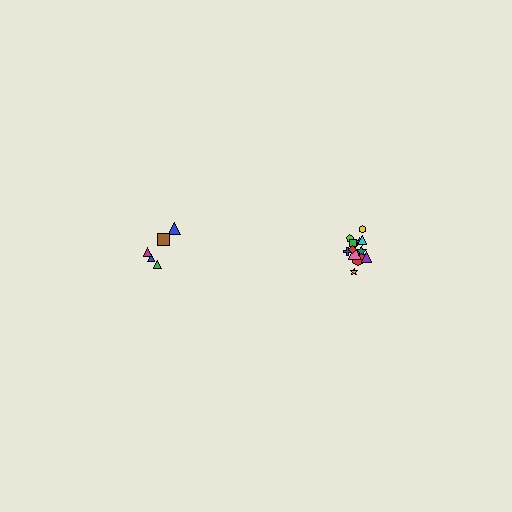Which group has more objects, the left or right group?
The right group.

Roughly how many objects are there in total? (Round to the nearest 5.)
Roughly 15 objects in total.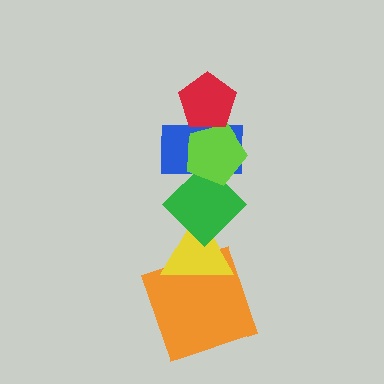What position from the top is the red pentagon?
The red pentagon is 1st from the top.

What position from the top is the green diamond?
The green diamond is 4th from the top.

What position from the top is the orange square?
The orange square is 6th from the top.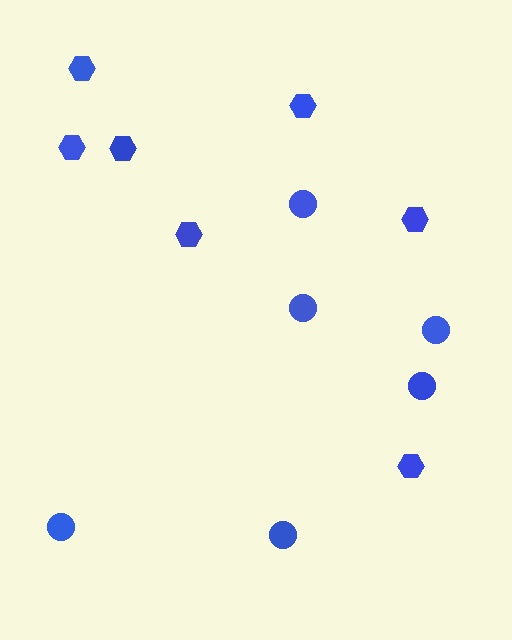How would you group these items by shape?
There are 2 groups: one group of hexagons (7) and one group of circles (6).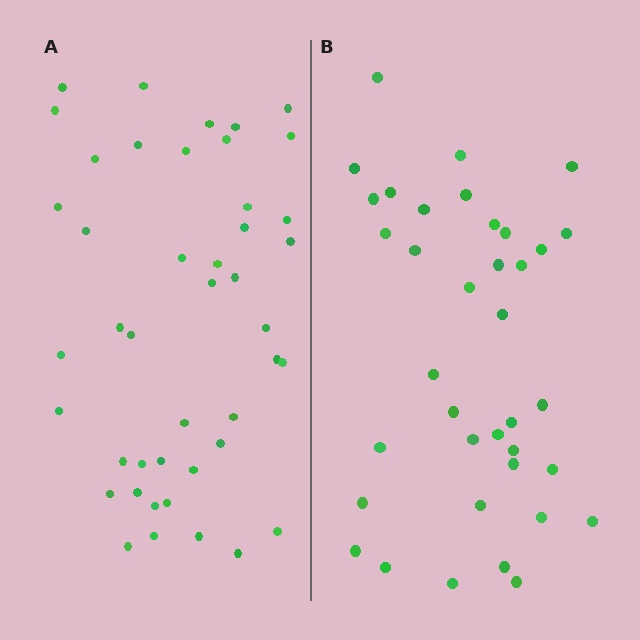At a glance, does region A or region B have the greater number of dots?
Region A (the left region) has more dots.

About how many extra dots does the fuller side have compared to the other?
Region A has roughly 8 or so more dots than region B.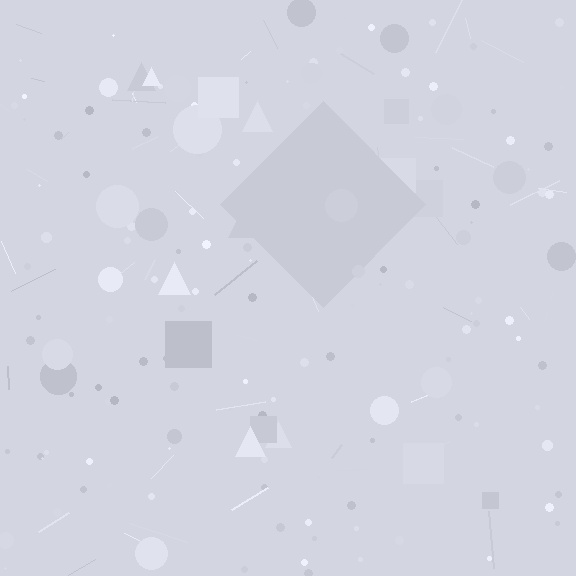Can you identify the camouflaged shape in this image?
The camouflaged shape is a diamond.